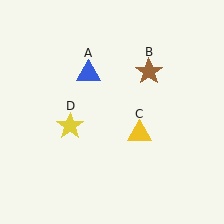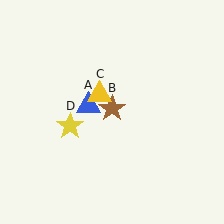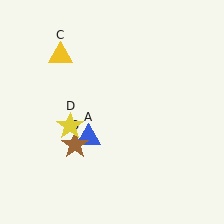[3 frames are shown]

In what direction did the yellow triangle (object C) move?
The yellow triangle (object C) moved up and to the left.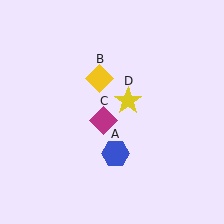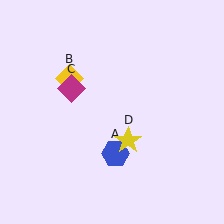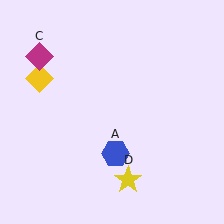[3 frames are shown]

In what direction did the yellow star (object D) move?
The yellow star (object D) moved down.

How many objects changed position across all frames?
3 objects changed position: yellow diamond (object B), magenta diamond (object C), yellow star (object D).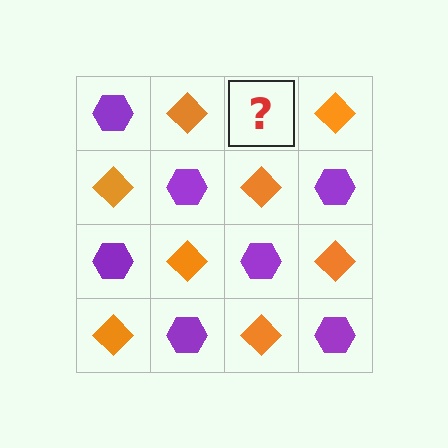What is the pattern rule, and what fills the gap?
The rule is that it alternates purple hexagon and orange diamond in a checkerboard pattern. The gap should be filled with a purple hexagon.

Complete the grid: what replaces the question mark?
The question mark should be replaced with a purple hexagon.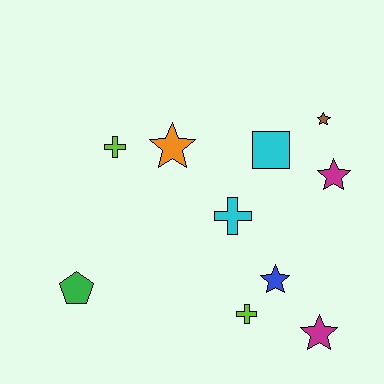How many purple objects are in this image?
There are no purple objects.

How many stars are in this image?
There are 5 stars.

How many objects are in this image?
There are 10 objects.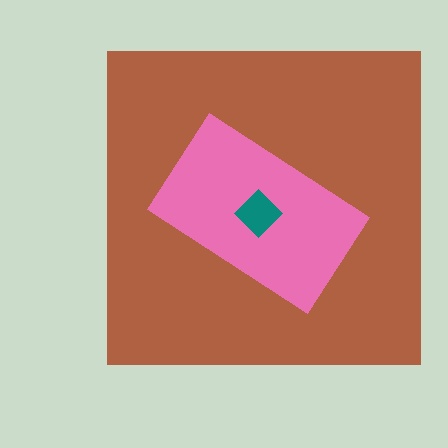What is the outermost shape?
The brown square.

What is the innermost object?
The teal diamond.